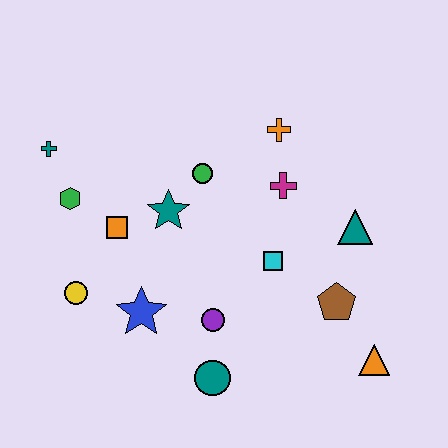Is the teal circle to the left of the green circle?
No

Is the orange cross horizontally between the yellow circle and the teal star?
No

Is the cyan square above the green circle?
No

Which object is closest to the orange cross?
The magenta cross is closest to the orange cross.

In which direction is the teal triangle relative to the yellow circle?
The teal triangle is to the right of the yellow circle.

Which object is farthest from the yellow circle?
The orange triangle is farthest from the yellow circle.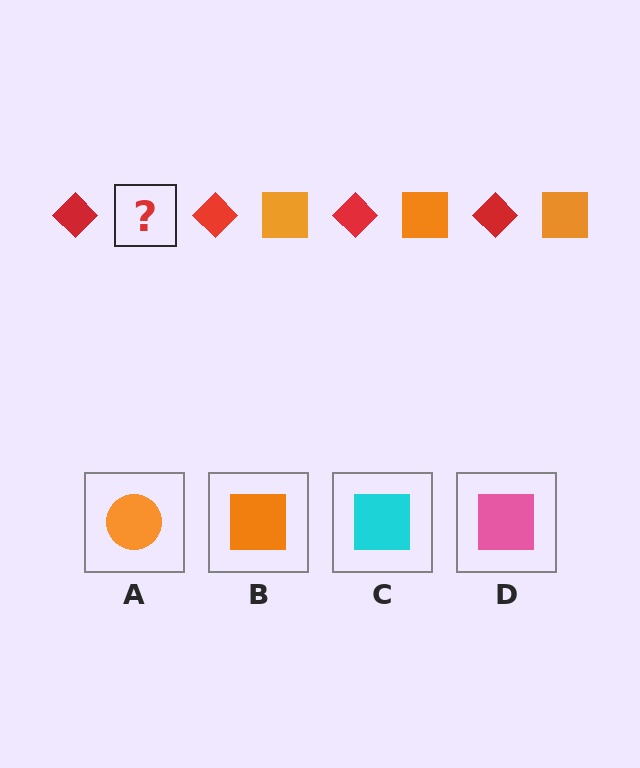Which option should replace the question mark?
Option B.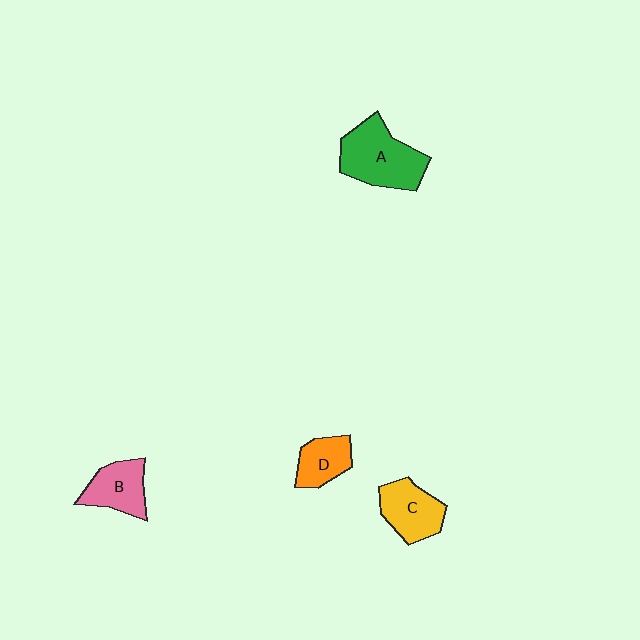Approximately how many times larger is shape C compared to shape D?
Approximately 1.3 times.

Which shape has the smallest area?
Shape D (orange).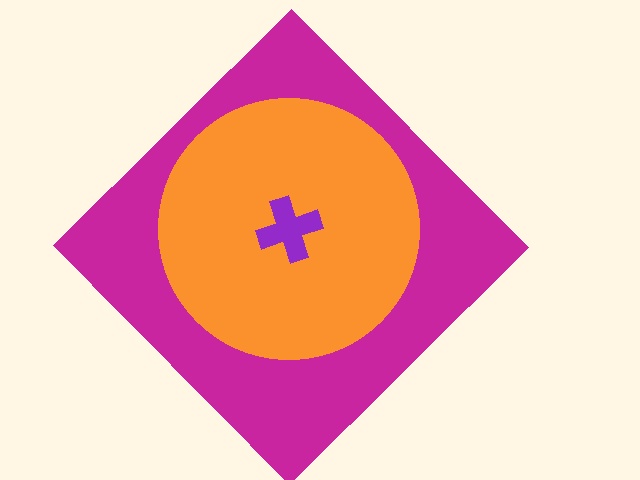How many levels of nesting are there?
3.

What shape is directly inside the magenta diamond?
The orange circle.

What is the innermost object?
The purple cross.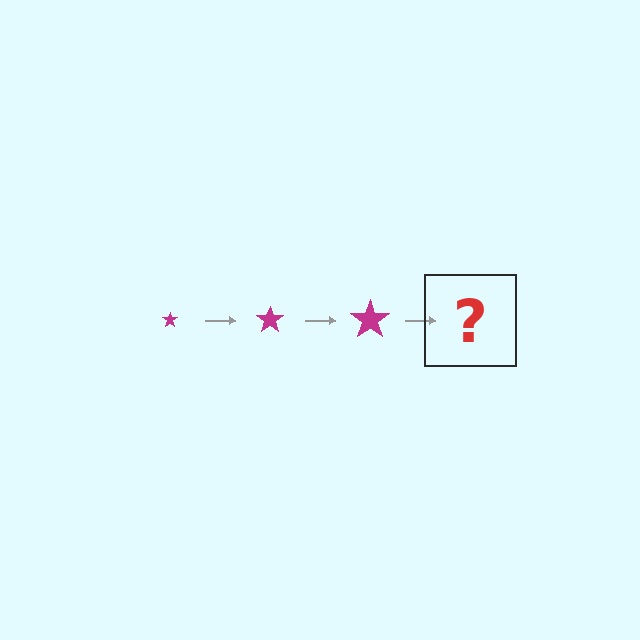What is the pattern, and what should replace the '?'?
The pattern is that the star gets progressively larger each step. The '?' should be a magenta star, larger than the previous one.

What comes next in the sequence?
The next element should be a magenta star, larger than the previous one.